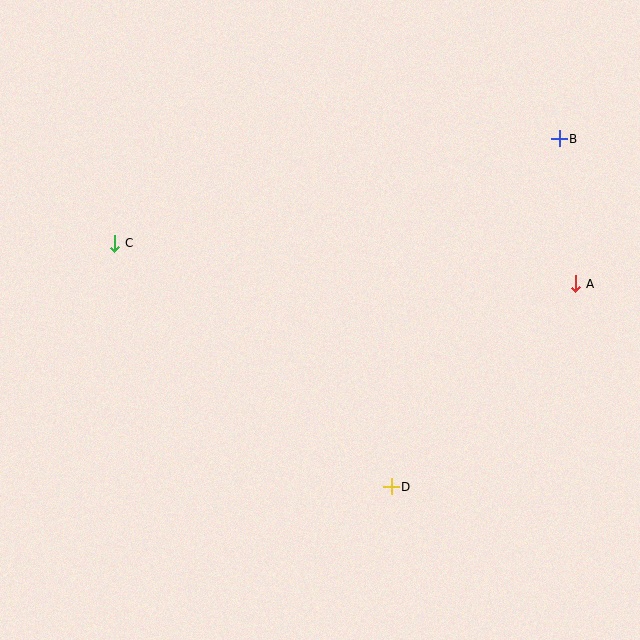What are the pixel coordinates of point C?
Point C is at (115, 243).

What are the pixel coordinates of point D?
Point D is at (391, 487).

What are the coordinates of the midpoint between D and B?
The midpoint between D and B is at (475, 313).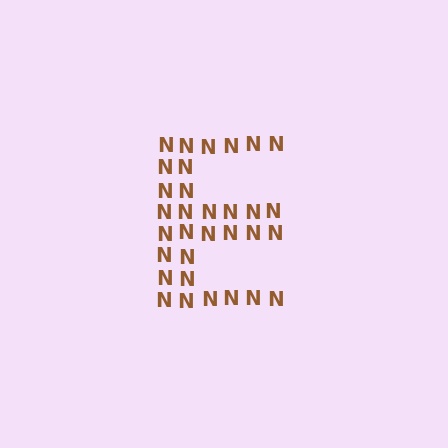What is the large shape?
The large shape is the letter E.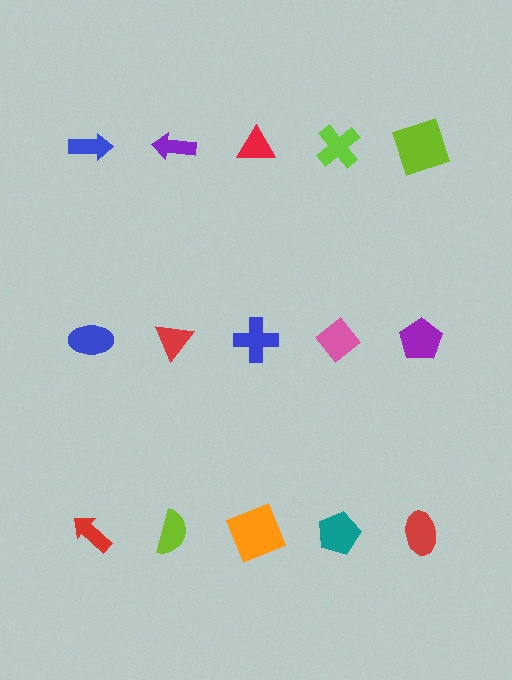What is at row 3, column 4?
A teal pentagon.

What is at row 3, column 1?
A red arrow.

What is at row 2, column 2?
A red triangle.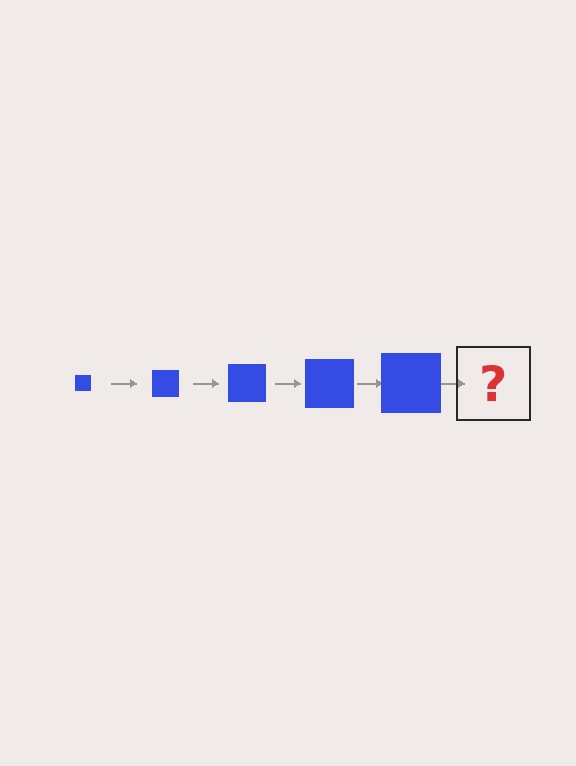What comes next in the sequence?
The next element should be a blue square, larger than the previous one.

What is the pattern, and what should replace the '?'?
The pattern is that the square gets progressively larger each step. The '?' should be a blue square, larger than the previous one.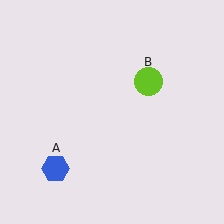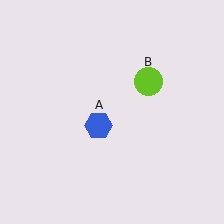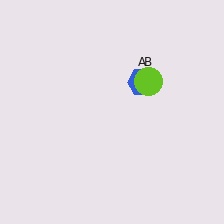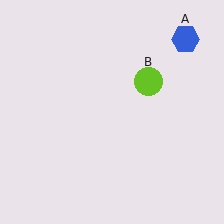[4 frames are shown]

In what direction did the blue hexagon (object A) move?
The blue hexagon (object A) moved up and to the right.